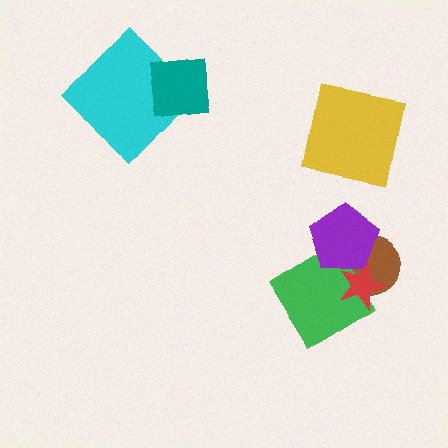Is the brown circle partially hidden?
Yes, it is partially covered by another shape.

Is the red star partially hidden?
No, no other shape covers it.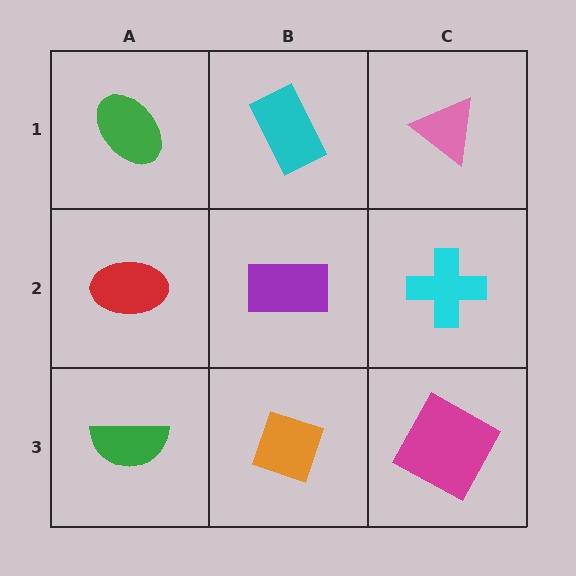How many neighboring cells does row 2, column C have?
3.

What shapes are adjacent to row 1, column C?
A cyan cross (row 2, column C), a cyan rectangle (row 1, column B).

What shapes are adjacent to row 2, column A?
A green ellipse (row 1, column A), a green semicircle (row 3, column A), a purple rectangle (row 2, column B).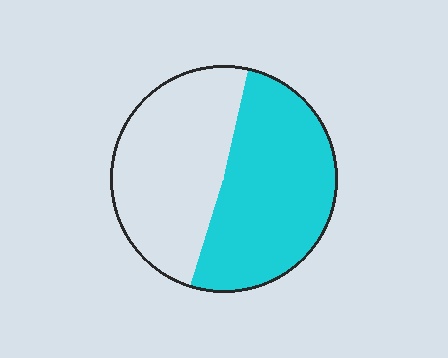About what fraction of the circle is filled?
About one half (1/2).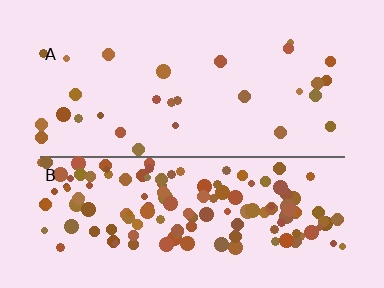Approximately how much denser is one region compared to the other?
Approximately 4.9× — region B over region A.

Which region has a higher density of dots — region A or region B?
B (the bottom).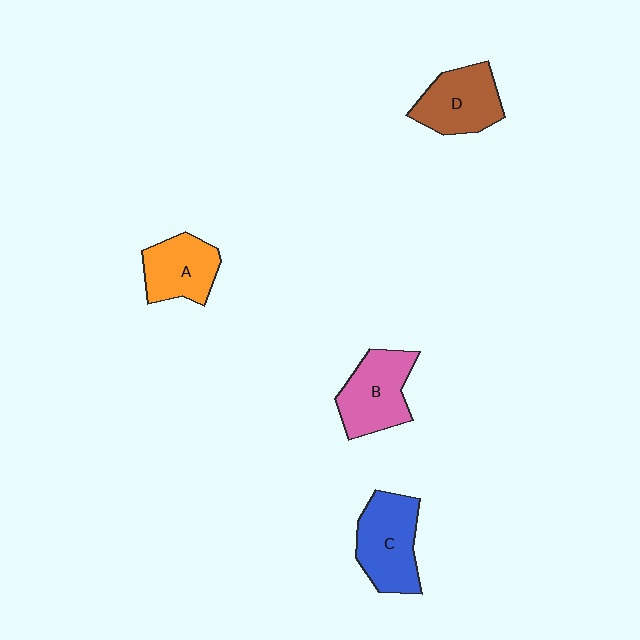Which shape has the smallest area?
Shape A (orange).